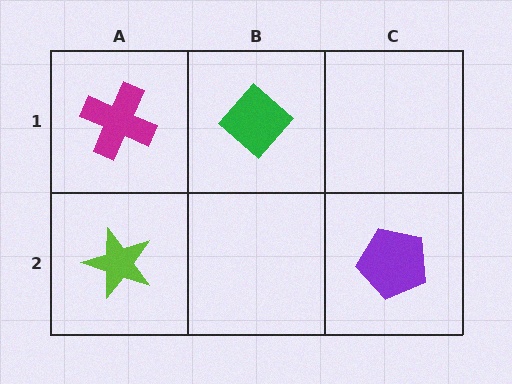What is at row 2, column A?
A lime star.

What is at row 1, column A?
A magenta cross.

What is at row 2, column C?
A purple pentagon.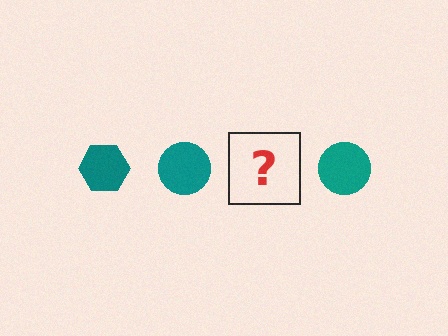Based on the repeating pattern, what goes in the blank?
The blank should be a teal hexagon.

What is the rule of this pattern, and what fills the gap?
The rule is that the pattern cycles through hexagon, circle shapes in teal. The gap should be filled with a teal hexagon.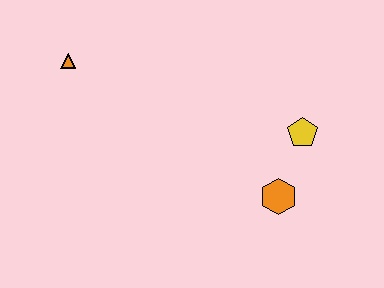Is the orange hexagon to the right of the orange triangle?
Yes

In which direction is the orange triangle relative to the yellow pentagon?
The orange triangle is to the left of the yellow pentagon.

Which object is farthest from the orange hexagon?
The orange triangle is farthest from the orange hexagon.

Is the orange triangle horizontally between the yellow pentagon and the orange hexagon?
No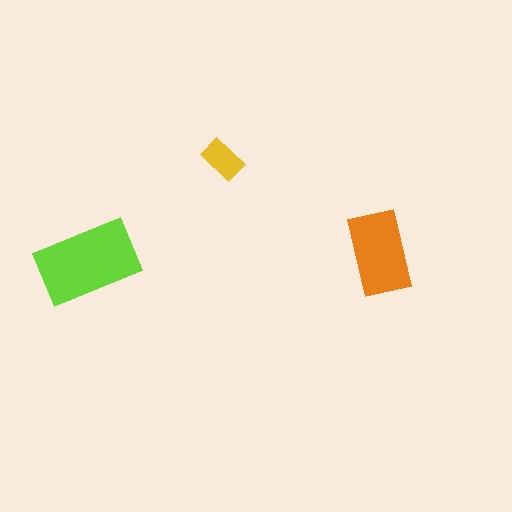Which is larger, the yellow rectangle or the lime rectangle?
The lime one.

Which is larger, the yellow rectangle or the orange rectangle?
The orange one.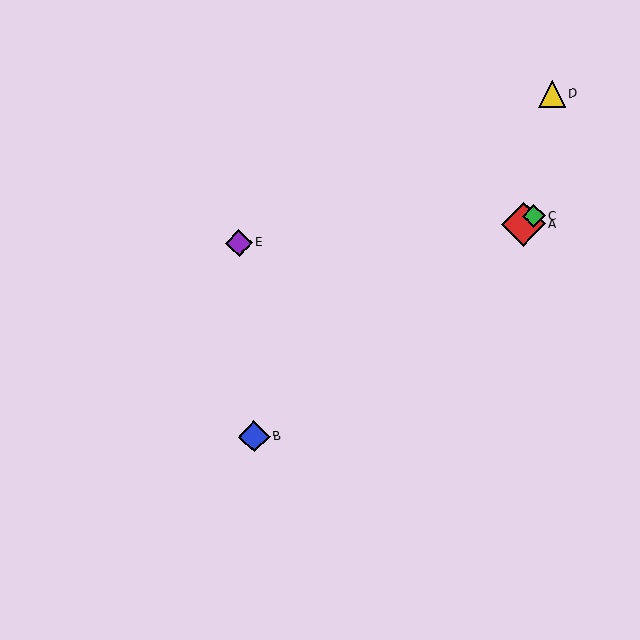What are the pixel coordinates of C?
Object C is at (534, 216).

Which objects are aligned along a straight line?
Objects A, B, C are aligned along a straight line.